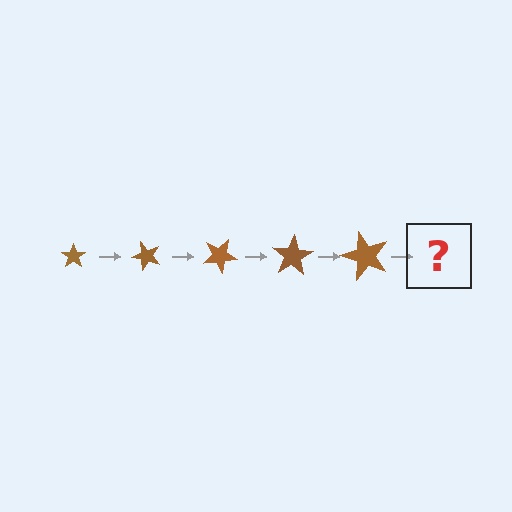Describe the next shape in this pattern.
It should be a star, larger than the previous one and rotated 250 degrees from the start.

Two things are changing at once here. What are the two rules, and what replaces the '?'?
The two rules are that the star grows larger each step and it rotates 50 degrees each step. The '?' should be a star, larger than the previous one and rotated 250 degrees from the start.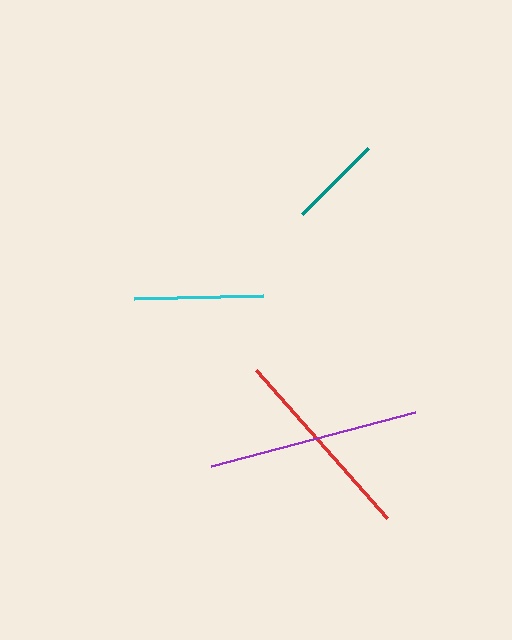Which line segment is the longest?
The purple line is the longest at approximately 211 pixels.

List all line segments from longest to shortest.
From longest to shortest: purple, red, cyan, teal.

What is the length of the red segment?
The red segment is approximately 198 pixels long.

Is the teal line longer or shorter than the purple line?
The purple line is longer than the teal line.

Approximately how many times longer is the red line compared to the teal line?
The red line is approximately 2.1 times the length of the teal line.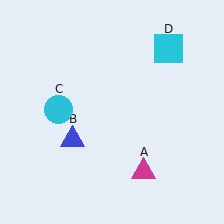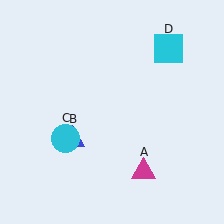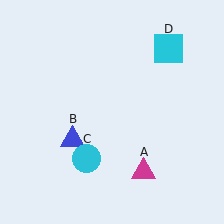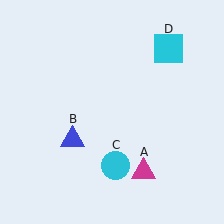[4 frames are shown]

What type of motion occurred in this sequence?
The cyan circle (object C) rotated counterclockwise around the center of the scene.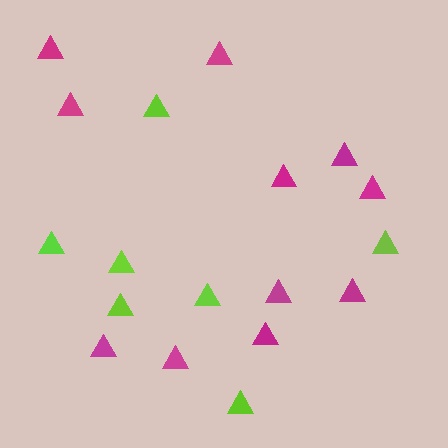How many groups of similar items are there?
There are 2 groups: one group of magenta triangles (11) and one group of lime triangles (7).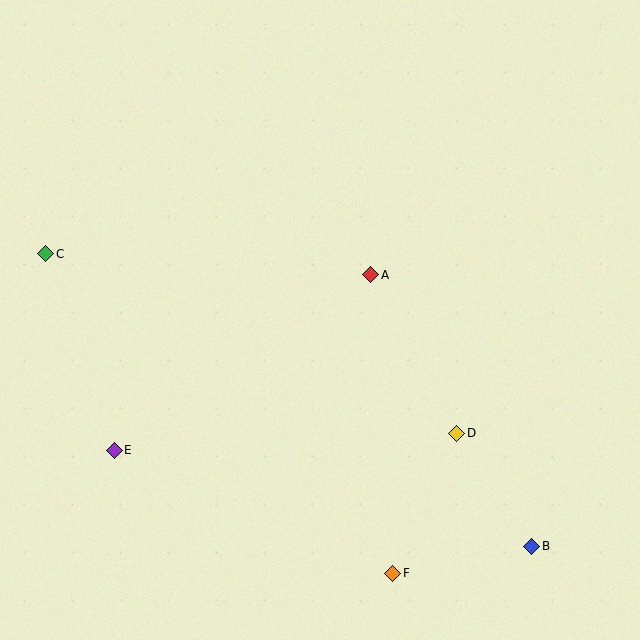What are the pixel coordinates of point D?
Point D is at (457, 433).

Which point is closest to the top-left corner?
Point C is closest to the top-left corner.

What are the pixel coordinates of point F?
Point F is at (393, 573).